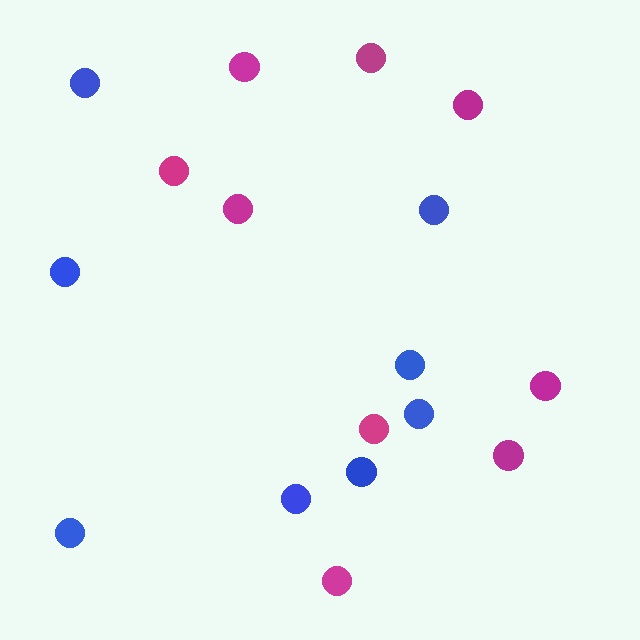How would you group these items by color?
There are 2 groups: one group of blue circles (8) and one group of magenta circles (9).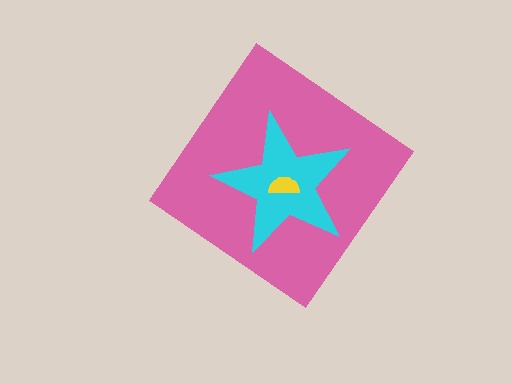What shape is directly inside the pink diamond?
The cyan star.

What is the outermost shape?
The pink diamond.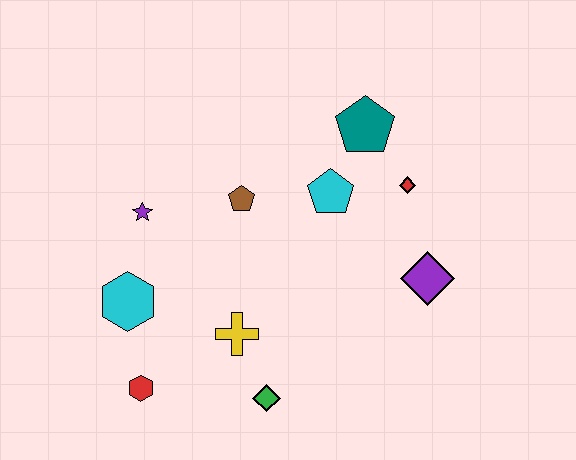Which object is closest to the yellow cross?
The green diamond is closest to the yellow cross.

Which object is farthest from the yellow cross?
The teal pentagon is farthest from the yellow cross.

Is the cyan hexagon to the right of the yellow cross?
No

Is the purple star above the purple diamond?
Yes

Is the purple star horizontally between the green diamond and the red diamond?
No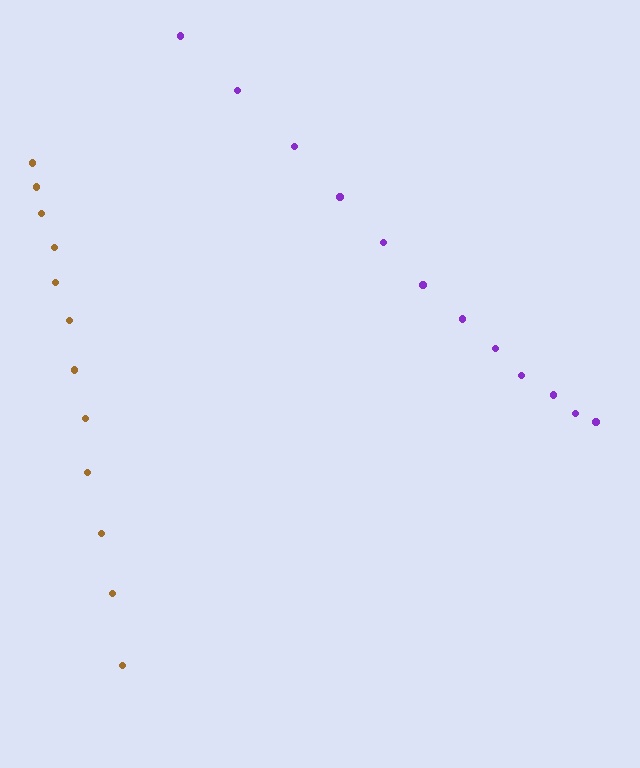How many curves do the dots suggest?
There are 2 distinct paths.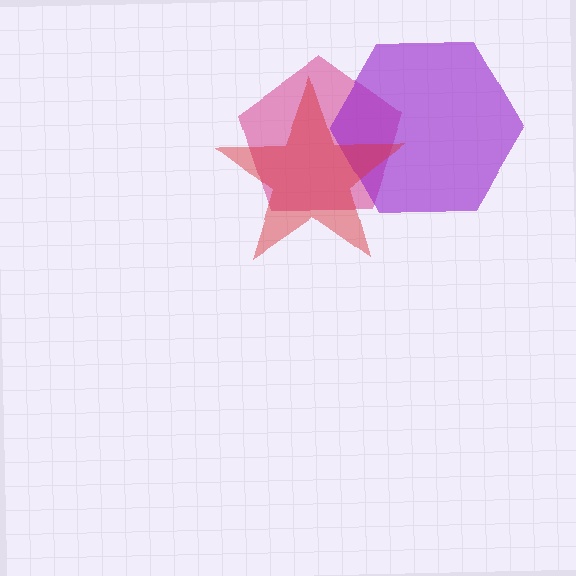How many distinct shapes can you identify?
There are 3 distinct shapes: a pink pentagon, a purple hexagon, a red star.